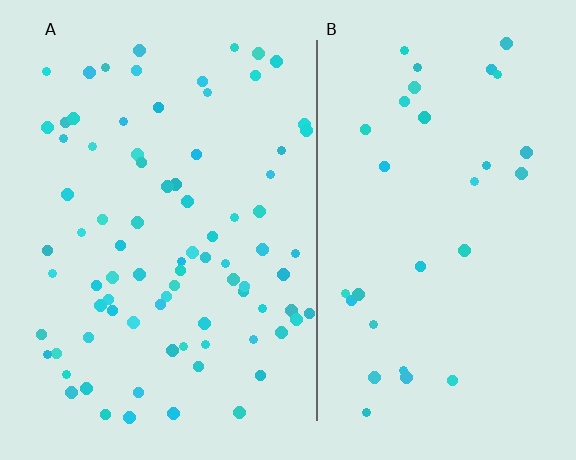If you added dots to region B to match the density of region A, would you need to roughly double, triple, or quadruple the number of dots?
Approximately triple.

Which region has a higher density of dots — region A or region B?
A (the left).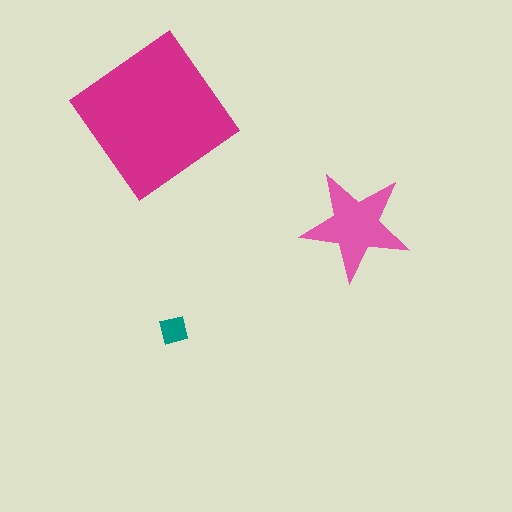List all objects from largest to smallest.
The magenta diamond, the pink star, the teal square.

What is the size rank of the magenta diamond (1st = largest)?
1st.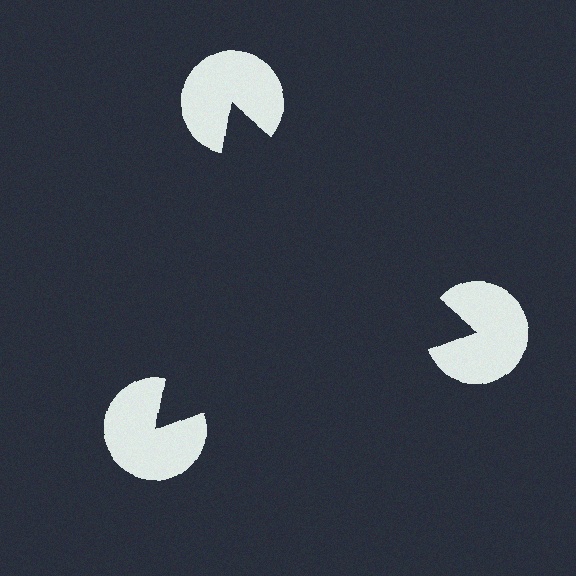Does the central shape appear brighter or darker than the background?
It typically appears slightly darker than the background, even though no actual brightness change is drawn.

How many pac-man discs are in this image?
There are 3 — one at each vertex of the illusory triangle.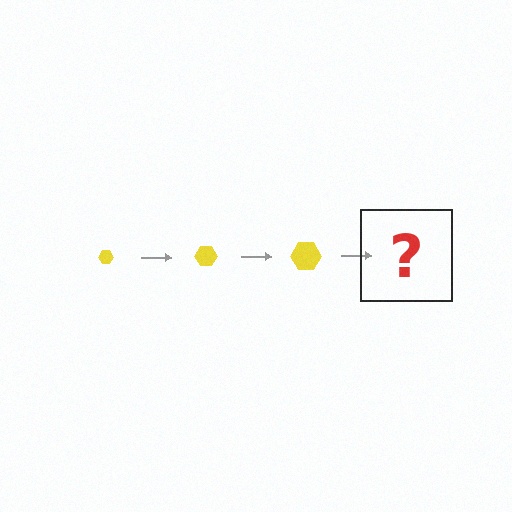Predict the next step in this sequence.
The next step is a yellow hexagon, larger than the previous one.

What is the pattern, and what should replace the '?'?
The pattern is that the hexagon gets progressively larger each step. The '?' should be a yellow hexagon, larger than the previous one.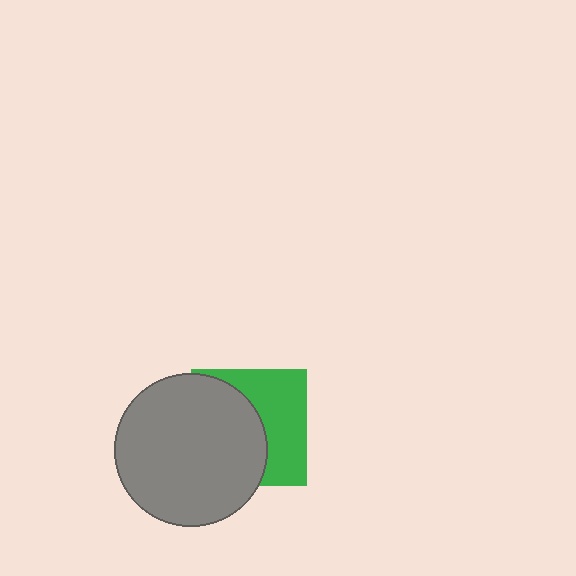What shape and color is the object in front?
The object in front is a gray circle.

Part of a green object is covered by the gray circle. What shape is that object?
It is a square.